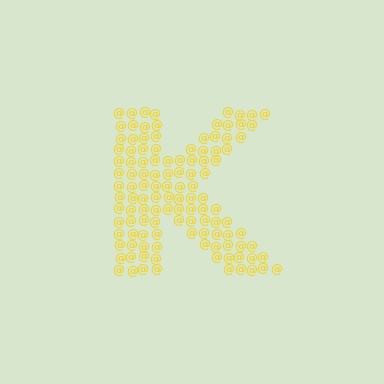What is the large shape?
The large shape is the letter K.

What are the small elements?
The small elements are at signs.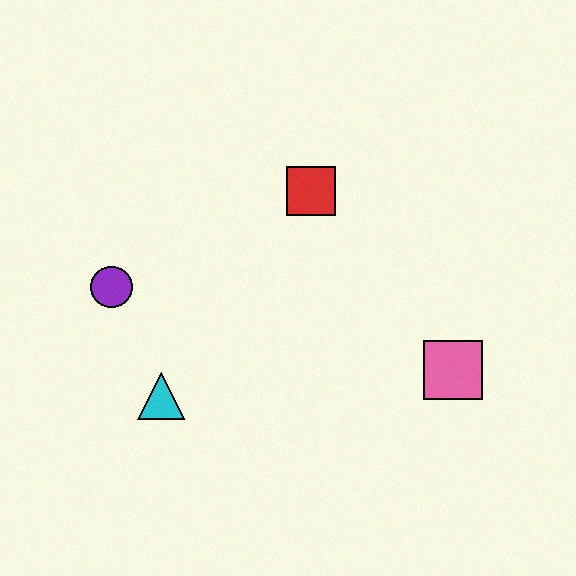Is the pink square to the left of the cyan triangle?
No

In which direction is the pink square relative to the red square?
The pink square is below the red square.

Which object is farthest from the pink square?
The purple circle is farthest from the pink square.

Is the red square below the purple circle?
No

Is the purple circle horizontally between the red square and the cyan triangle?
No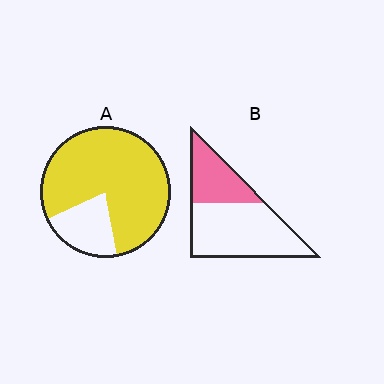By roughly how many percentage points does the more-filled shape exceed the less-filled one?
By roughly 45 percentage points (A over B).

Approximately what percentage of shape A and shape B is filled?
A is approximately 80% and B is approximately 35%.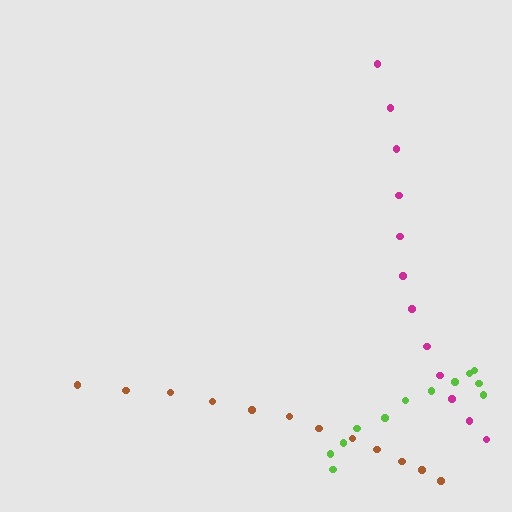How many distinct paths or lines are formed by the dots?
There are 3 distinct paths.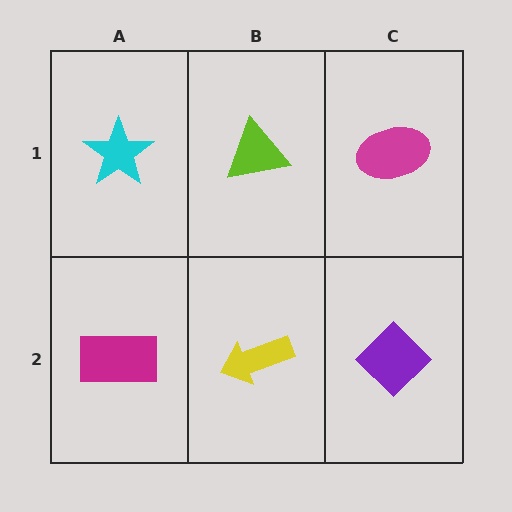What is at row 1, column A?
A cyan star.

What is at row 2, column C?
A purple diamond.